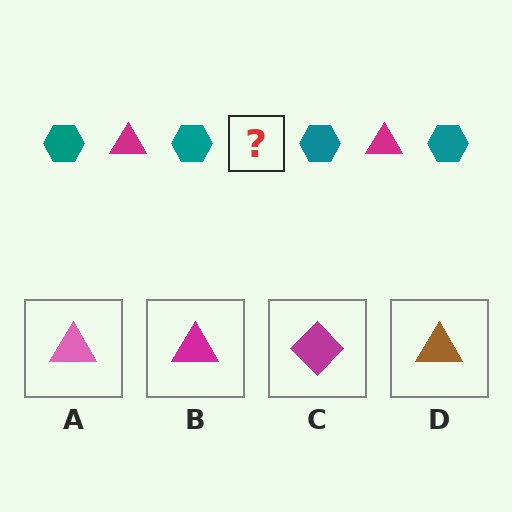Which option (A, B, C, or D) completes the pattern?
B.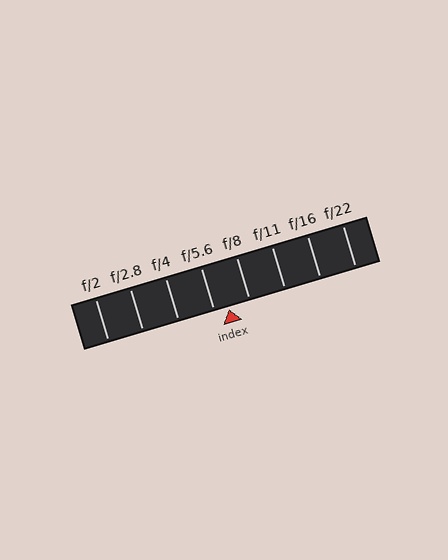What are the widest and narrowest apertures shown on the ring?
The widest aperture shown is f/2 and the narrowest is f/22.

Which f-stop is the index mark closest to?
The index mark is closest to f/5.6.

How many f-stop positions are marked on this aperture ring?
There are 8 f-stop positions marked.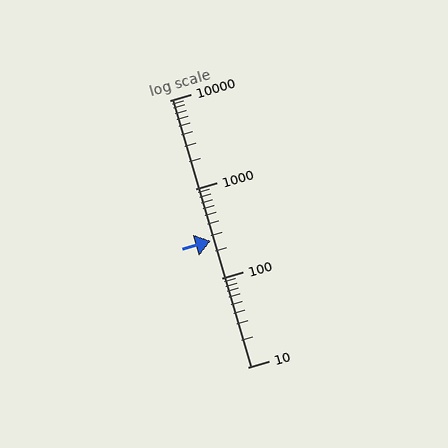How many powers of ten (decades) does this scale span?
The scale spans 3 decades, from 10 to 10000.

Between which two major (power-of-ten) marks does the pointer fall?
The pointer is between 100 and 1000.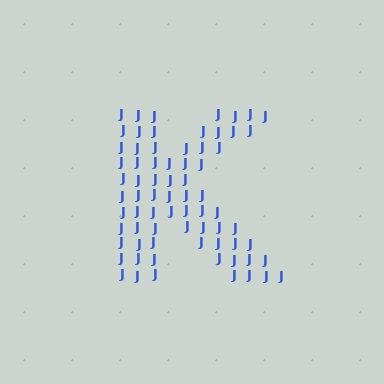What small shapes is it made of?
It is made of small letter J's.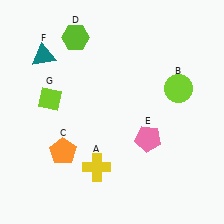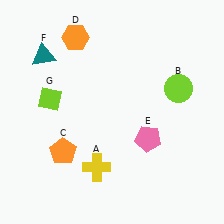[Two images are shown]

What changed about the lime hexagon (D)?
In Image 1, D is lime. In Image 2, it changed to orange.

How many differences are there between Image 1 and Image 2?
There is 1 difference between the two images.